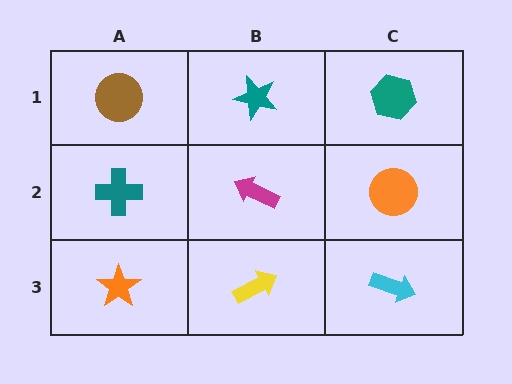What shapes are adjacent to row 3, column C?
An orange circle (row 2, column C), a yellow arrow (row 3, column B).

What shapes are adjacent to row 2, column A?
A brown circle (row 1, column A), an orange star (row 3, column A), a magenta arrow (row 2, column B).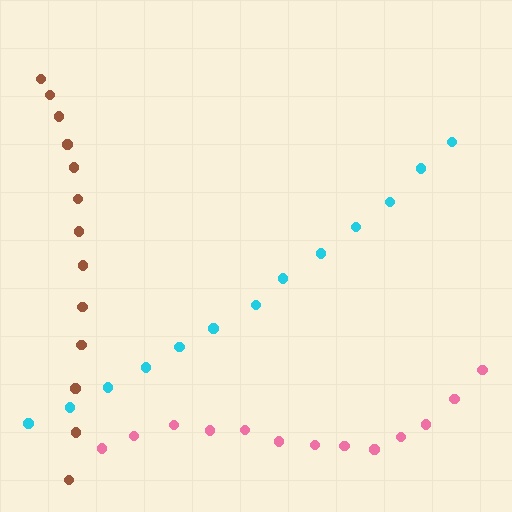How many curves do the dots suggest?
There are 3 distinct paths.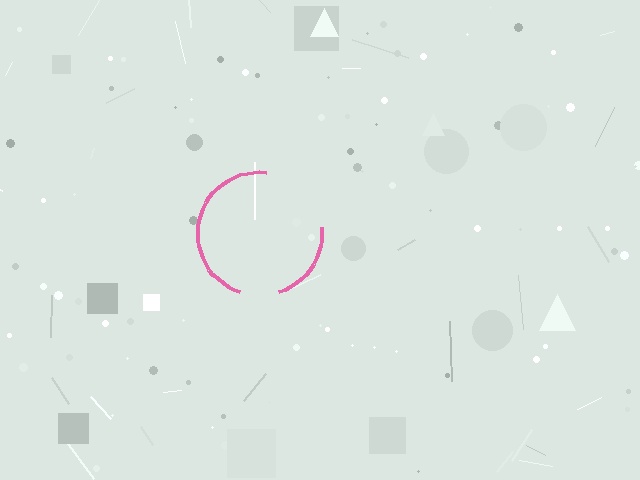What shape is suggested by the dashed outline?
The dashed outline suggests a circle.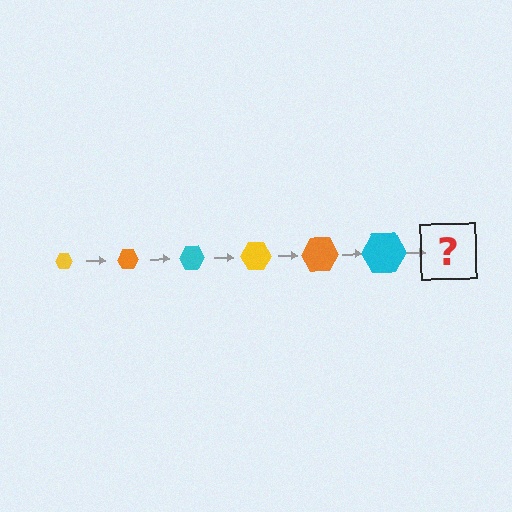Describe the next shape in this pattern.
It should be a yellow hexagon, larger than the previous one.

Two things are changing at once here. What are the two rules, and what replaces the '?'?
The two rules are that the hexagon grows larger each step and the color cycles through yellow, orange, and cyan. The '?' should be a yellow hexagon, larger than the previous one.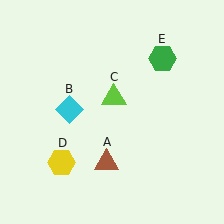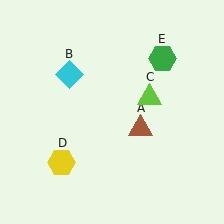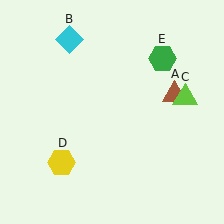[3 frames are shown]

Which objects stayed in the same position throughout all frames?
Yellow hexagon (object D) and green hexagon (object E) remained stationary.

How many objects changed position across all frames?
3 objects changed position: brown triangle (object A), cyan diamond (object B), lime triangle (object C).